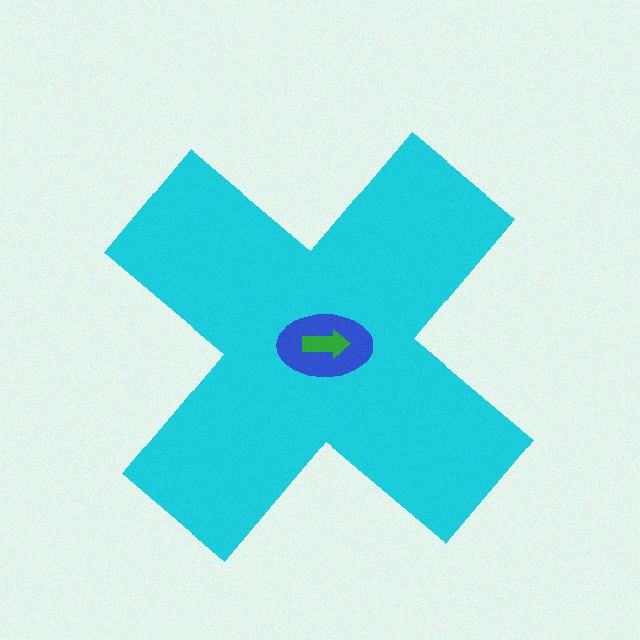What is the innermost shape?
The green arrow.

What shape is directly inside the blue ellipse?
The green arrow.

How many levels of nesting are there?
3.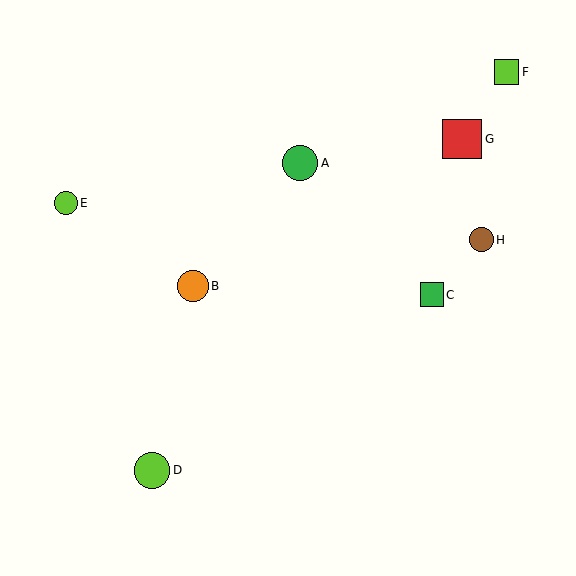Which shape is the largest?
The red square (labeled G) is the largest.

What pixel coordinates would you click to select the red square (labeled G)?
Click at (462, 139) to select the red square G.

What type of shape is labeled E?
Shape E is a lime circle.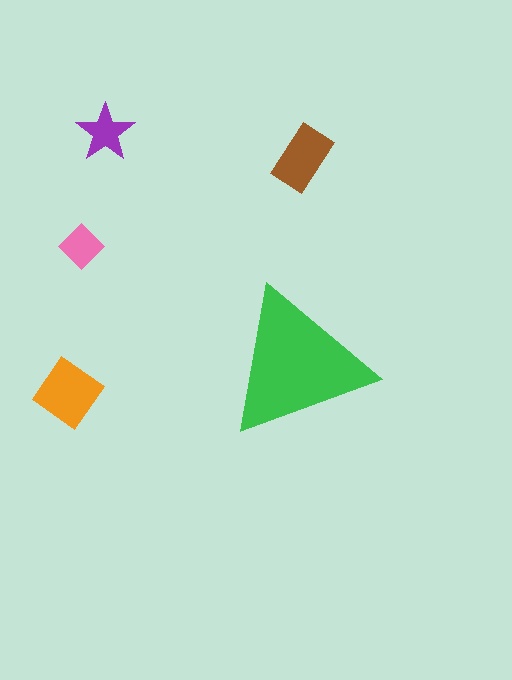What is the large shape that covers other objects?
A green triangle.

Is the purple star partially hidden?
No, the purple star is fully visible.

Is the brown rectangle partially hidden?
No, the brown rectangle is fully visible.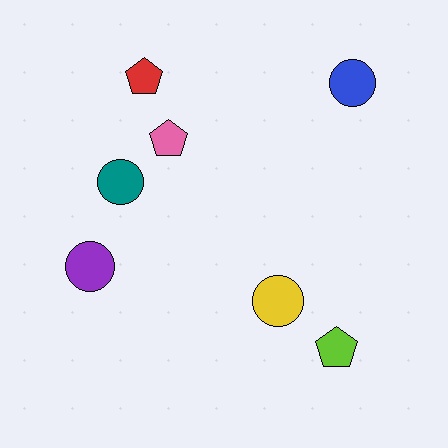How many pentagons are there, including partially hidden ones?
There are 3 pentagons.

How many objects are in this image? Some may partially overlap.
There are 7 objects.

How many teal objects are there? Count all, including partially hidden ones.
There is 1 teal object.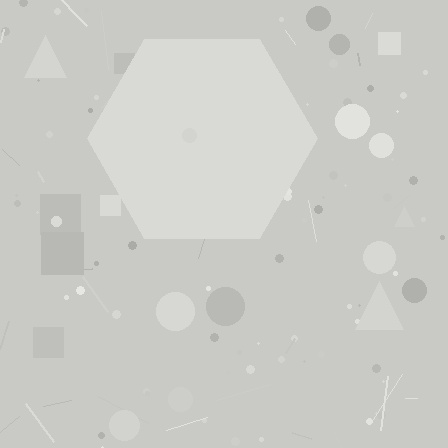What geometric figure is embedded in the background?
A hexagon is embedded in the background.